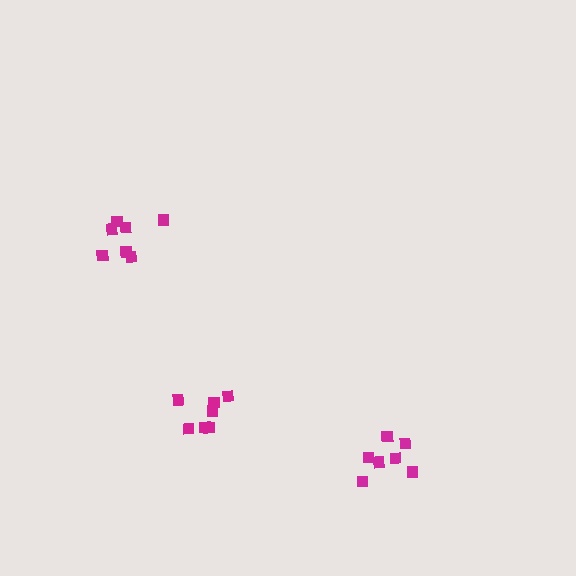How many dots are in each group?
Group 1: 7 dots, Group 2: 7 dots, Group 3: 7 dots (21 total).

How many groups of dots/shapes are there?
There are 3 groups.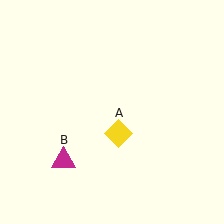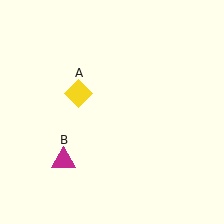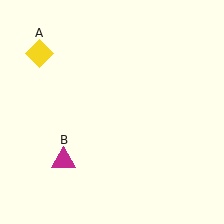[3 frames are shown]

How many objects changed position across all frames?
1 object changed position: yellow diamond (object A).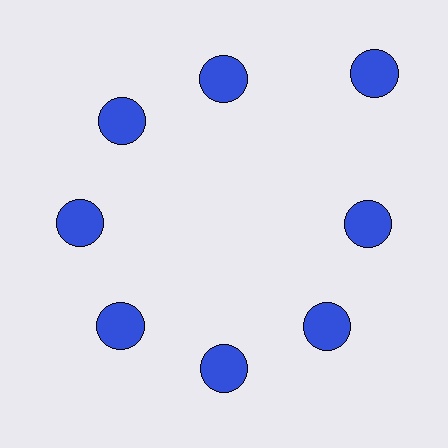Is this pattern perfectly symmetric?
No. The 8 blue circles are arranged in a ring, but one element near the 2 o'clock position is pushed outward from the center, breaking the 8-fold rotational symmetry.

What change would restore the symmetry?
The symmetry would be restored by moving it inward, back onto the ring so that all 8 circles sit at equal angles and equal distance from the center.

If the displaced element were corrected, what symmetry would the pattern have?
It would have 8-fold rotational symmetry — the pattern would map onto itself every 45 degrees.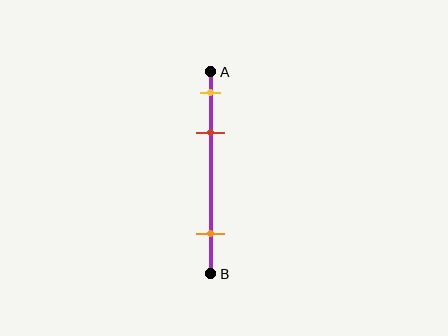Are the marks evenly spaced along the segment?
No, the marks are not evenly spaced.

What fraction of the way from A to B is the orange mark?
The orange mark is approximately 80% (0.8) of the way from A to B.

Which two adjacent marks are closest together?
The yellow and red marks are the closest adjacent pair.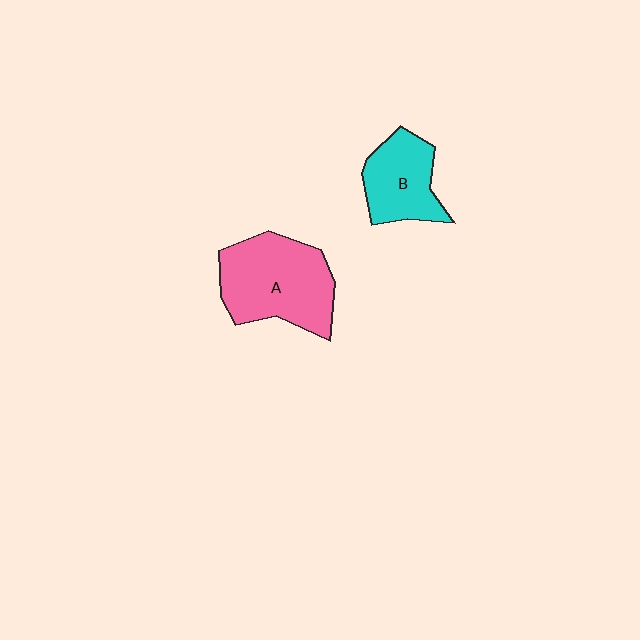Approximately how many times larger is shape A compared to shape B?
Approximately 1.6 times.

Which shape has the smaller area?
Shape B (cyan).